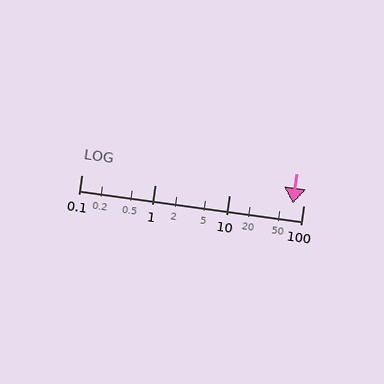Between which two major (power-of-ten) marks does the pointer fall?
The pointer is between 10 and 100.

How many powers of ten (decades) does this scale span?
The scale spans 3 decades, from 0.1 to 100.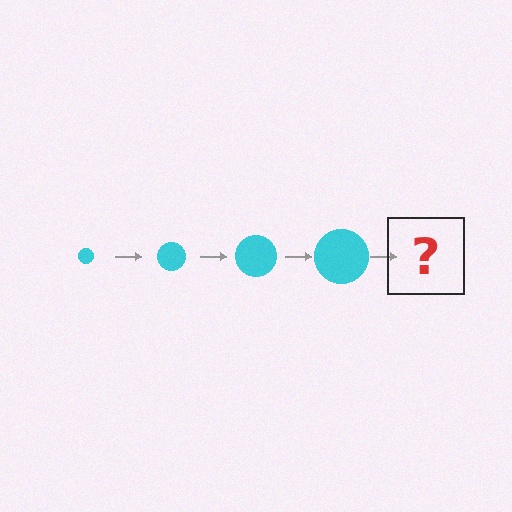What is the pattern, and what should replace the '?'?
The pattern is that the circle gets progressively larger each step. The '?' should be a cyan circle, larger than the previous one.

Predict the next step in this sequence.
The next step is a cyan circle, larger than the previous one.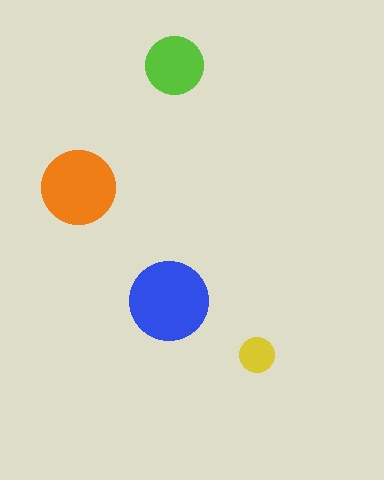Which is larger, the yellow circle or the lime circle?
The lime one.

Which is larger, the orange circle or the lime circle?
The orange one.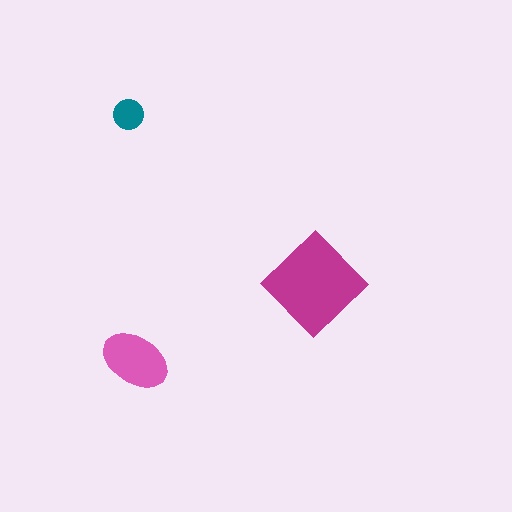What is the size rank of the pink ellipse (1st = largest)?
2nd.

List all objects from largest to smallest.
The magenta diamond, the pink ellipse, the teal circle.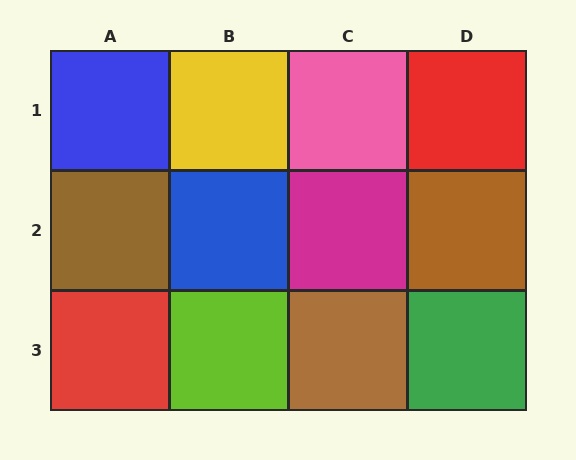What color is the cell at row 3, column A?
Red.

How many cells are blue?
2 cells are blue.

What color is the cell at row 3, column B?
Lime.